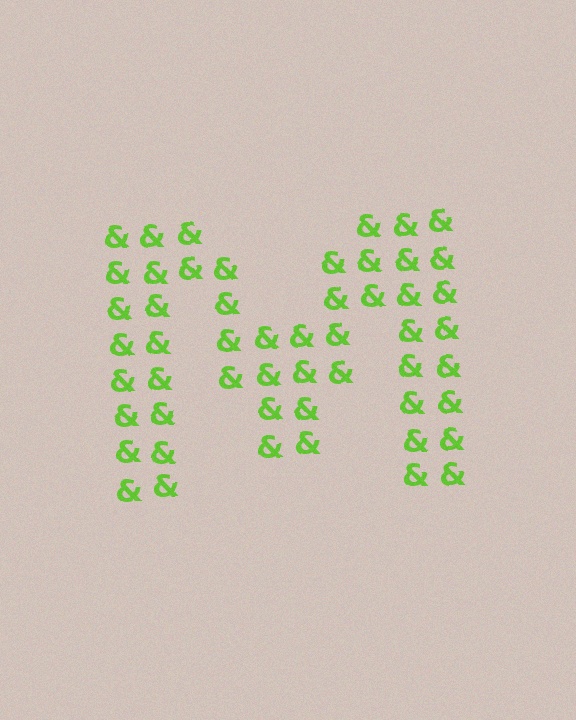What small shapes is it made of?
It is made of small ampersands.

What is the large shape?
The large shape is the letter M.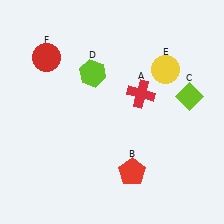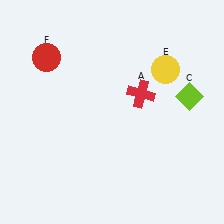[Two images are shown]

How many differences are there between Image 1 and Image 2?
There are 2 differences between the two images.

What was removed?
The lime hexagon (D), the red pentagon (B) were removed in Image 2.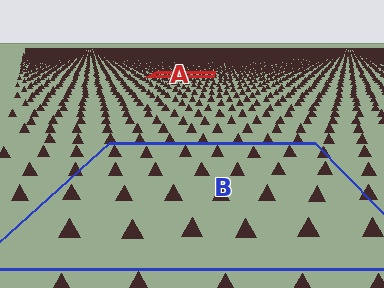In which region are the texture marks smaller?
The texture marks are smaller in region A, because it is farther away.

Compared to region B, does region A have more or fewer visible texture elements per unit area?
Region A has more texture elements per unit area — they are packed more densely because it is farther away.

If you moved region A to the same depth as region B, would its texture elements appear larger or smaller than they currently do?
They would appear larger. At a closer depth, the same texture elements are projected at a bigger on-screen size.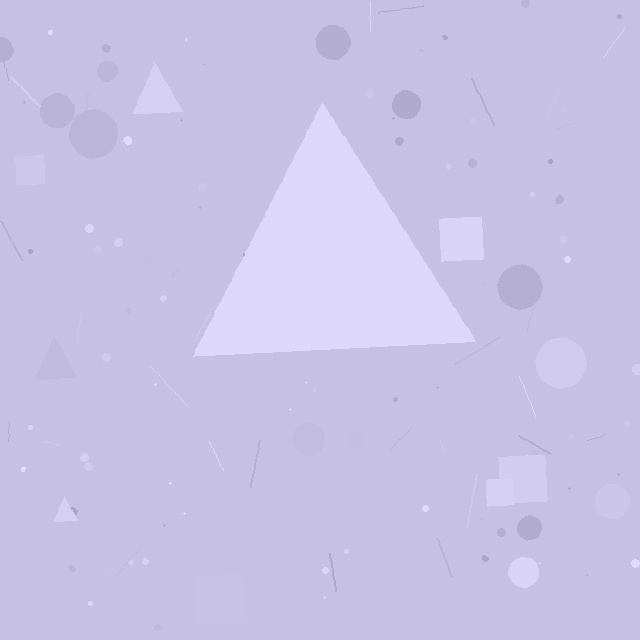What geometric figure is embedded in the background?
A triangle is embedded in the background.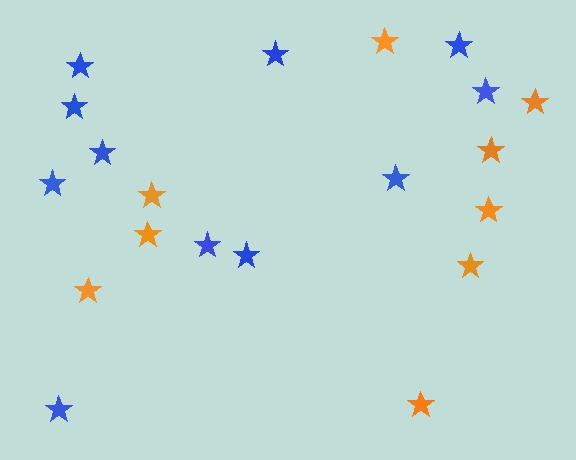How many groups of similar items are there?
There are 2 groups: one group of orange stars (9) and one group of blue stars (11).